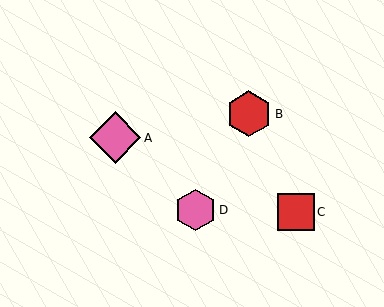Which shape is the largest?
The pink diamond (labeled A) is the largest.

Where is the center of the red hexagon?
The center of the red hexagon is at (249, 114).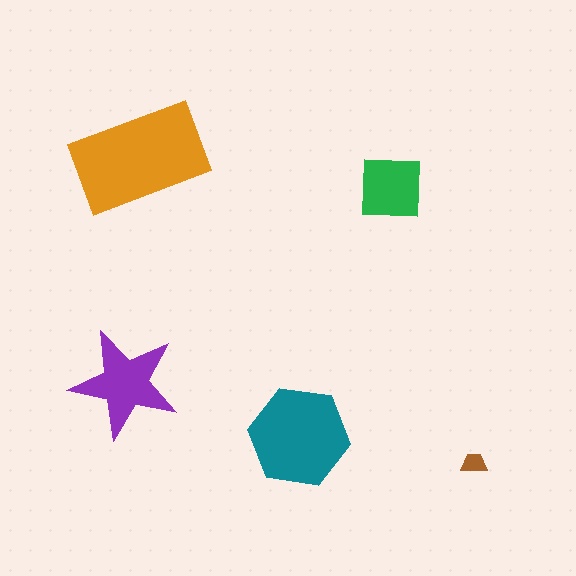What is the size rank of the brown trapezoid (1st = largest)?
5th.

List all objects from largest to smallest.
The orange rectangle, the teal hexagon, the purple star, the green square, the brown trapezoid.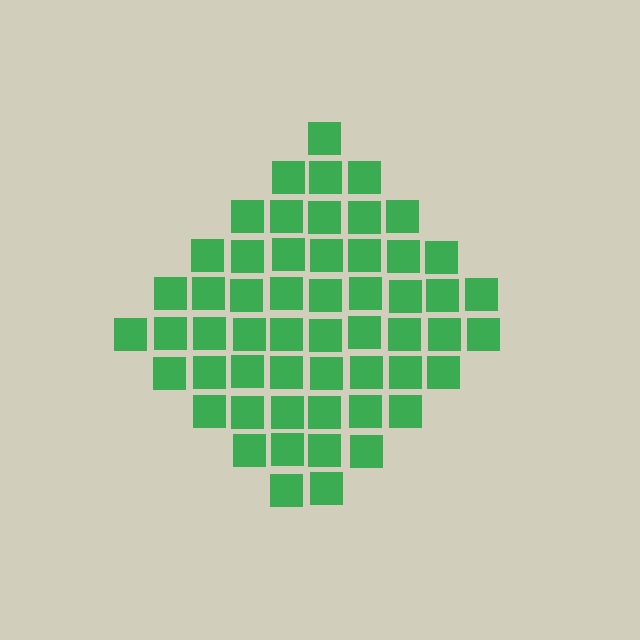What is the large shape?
The large shape is a diamond.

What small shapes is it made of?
It is made of small squares.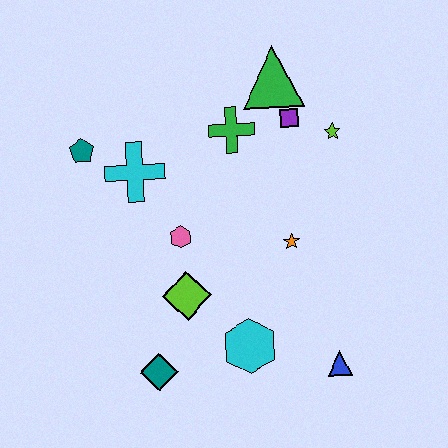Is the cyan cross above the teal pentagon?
No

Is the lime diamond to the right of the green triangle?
No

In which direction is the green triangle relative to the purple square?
The green triangle is above the purple square.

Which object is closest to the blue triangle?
The cyan hexagon is closest to the blue triangle.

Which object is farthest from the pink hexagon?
The blue triangle is farthest from the pink hexagon.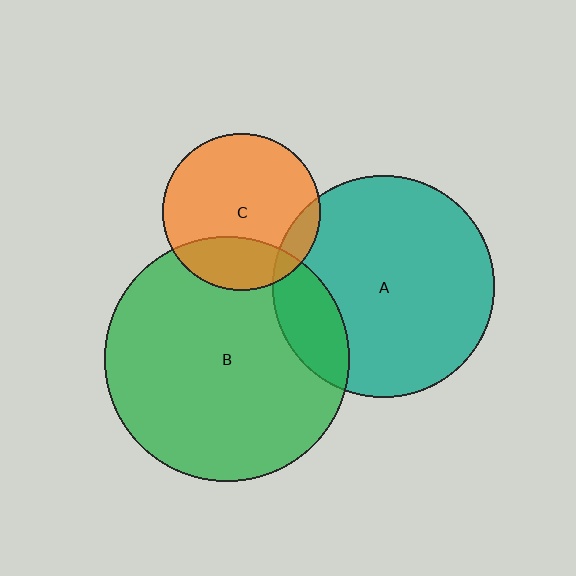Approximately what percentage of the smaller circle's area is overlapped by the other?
Approximately 25%.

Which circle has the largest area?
Circle B (green).